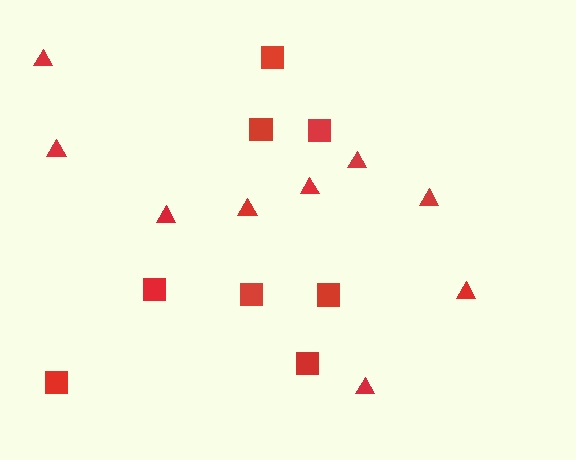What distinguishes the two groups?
There are 2 groups: one group of squares (8) and one group of triangles (9).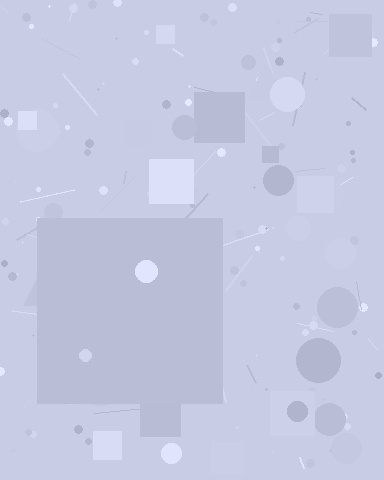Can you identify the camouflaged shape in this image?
The camouflaged shape is a square.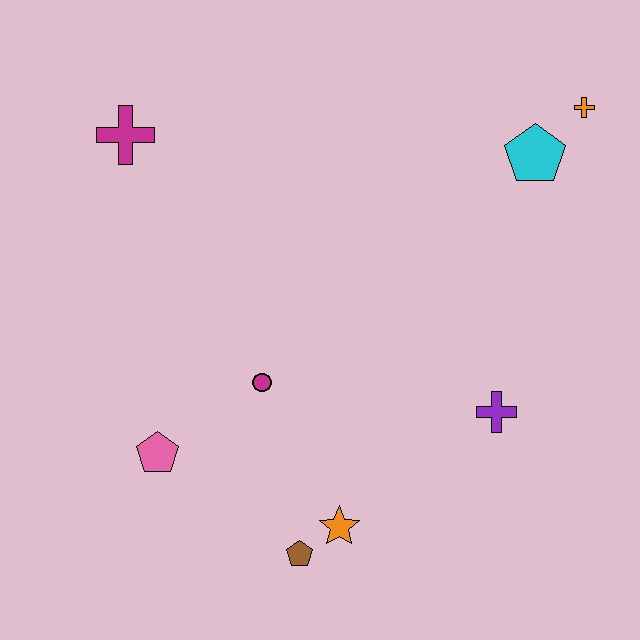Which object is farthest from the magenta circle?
The orange cross is farthest from the magenta circle.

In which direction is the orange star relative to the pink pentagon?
The orange star is to the right of the pink pentagon.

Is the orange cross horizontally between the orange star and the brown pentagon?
No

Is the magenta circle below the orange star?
No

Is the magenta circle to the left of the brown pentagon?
Yes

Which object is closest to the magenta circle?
The pink pentagon is closest to the magenta circle.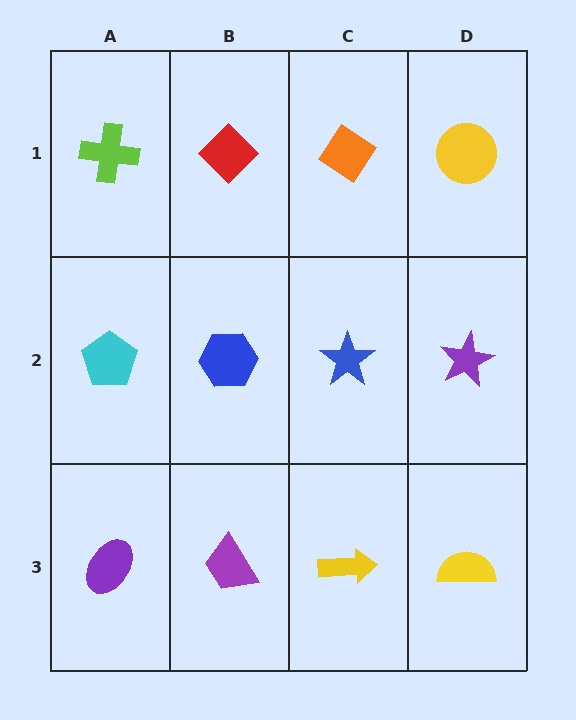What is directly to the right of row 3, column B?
A yellow arrow.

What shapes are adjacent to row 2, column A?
A lime cross (row 1, column A), a purple ellipse (row 3, column A), a blue hexagon (row 2, column B).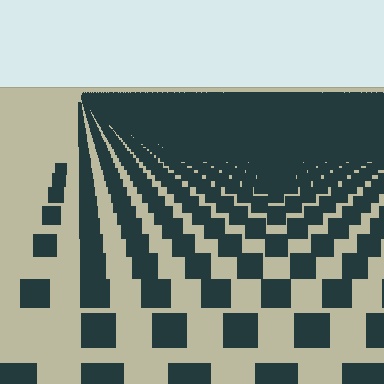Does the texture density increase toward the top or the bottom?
Density increases toward the top.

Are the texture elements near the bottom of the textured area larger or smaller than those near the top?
Larger. Near the bottom, elements are closer to the viewer and appear at a bigger on-screen size.